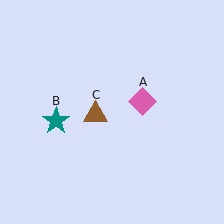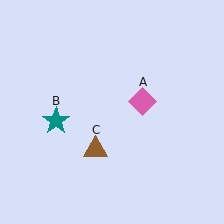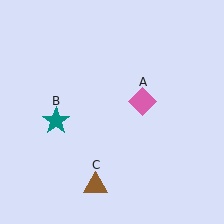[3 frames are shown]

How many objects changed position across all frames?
1 object changed position: brown triangle (object C).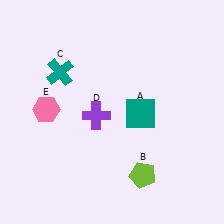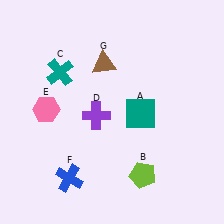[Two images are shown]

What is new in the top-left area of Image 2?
A brown triangle (G) was added in the top-left area of Image 2.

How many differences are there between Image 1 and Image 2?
There are 2 differences between the two images.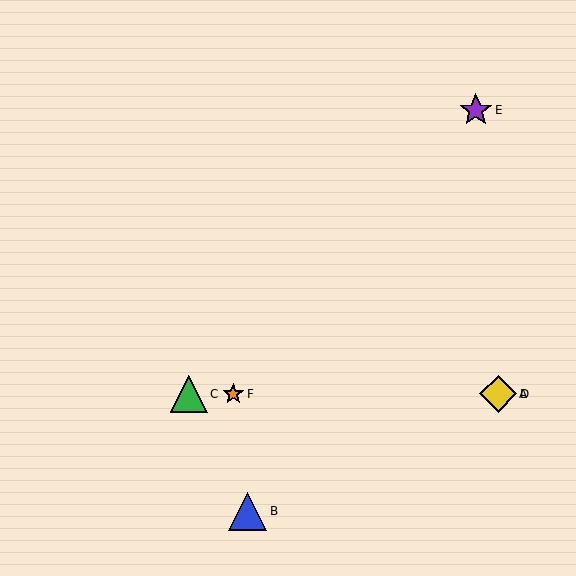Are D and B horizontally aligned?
No, D is at y≈394 and B is at y≈511.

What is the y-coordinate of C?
Object C is at y≈394.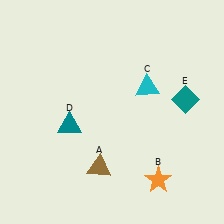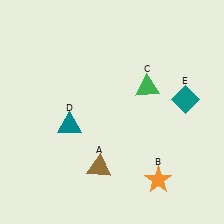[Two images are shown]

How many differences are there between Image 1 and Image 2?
There is 1 difference between the two images.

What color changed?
The triangle (C) changed from cyan in Image 1 to green in Image 2.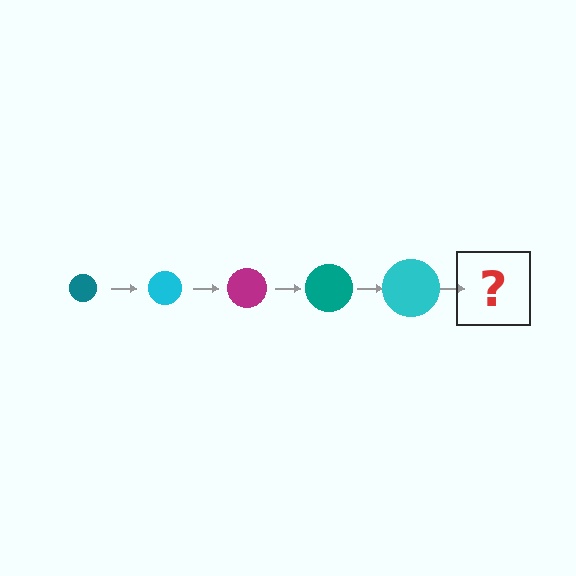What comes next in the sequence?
The next element should be a magenta circle, larger than the previous one.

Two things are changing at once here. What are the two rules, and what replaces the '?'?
The two rules are that the circle grows larger each step and the color cycles through teal, cyan, and magenta. The '?' should be a magenta circle, larger than the previous one.